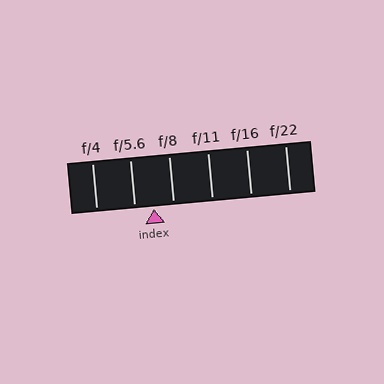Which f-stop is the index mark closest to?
The index mark is closest to f/5.6.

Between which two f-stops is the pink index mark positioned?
The index mark is between f/5.6 and f/8.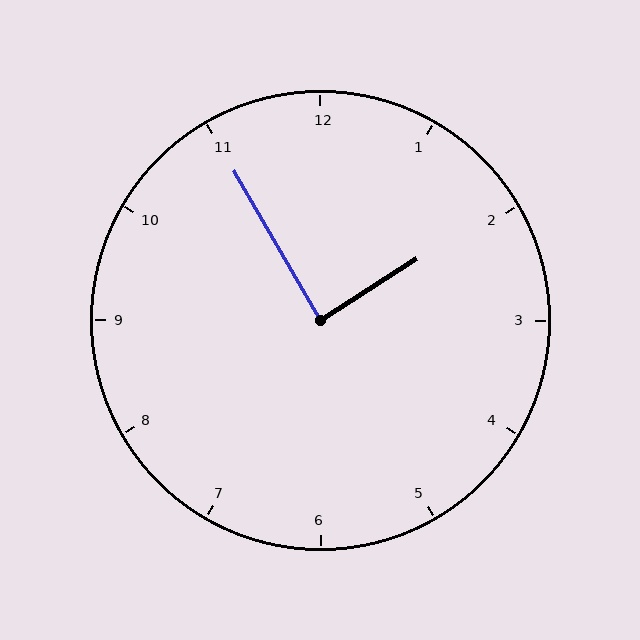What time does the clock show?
1:55.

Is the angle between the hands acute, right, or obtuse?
It is right.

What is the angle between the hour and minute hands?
Approximately 88 degrees.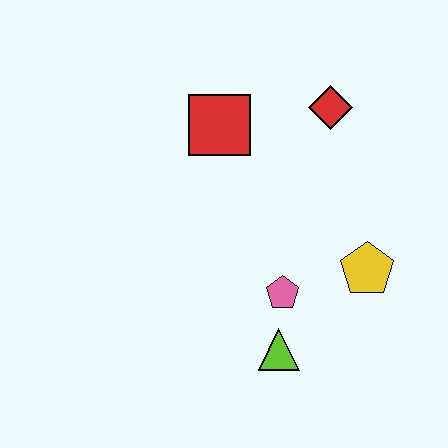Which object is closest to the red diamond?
The red square is closest to the red diamond.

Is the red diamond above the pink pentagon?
Yes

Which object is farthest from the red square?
The lime triangle is farthest from the red square.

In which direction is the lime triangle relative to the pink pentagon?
The lime triangle is below the pink pentagon.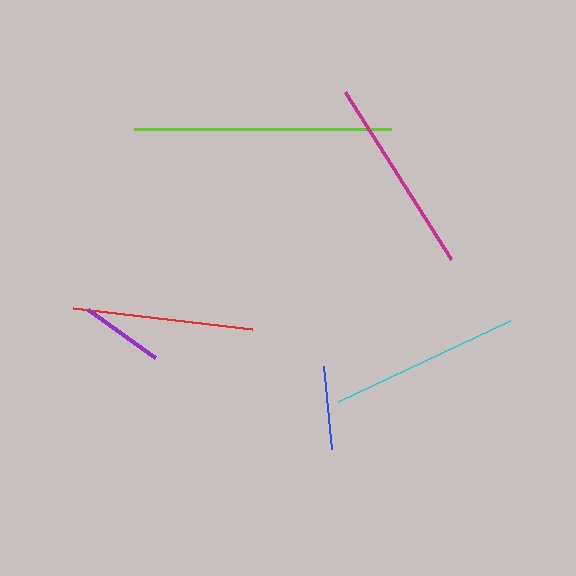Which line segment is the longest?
The lime line is the longest at approximately 257 pixels.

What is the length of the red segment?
The red segment is approximately 181 pixels long.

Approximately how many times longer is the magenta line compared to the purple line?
The magenta line is approximately 2.4 times the length of the purple line.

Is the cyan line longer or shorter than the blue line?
The cyan line is longer than the blue line.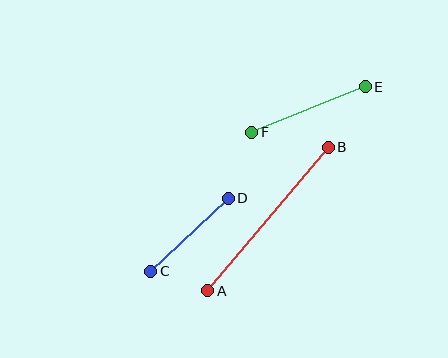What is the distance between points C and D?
The distance is approximately 106 pixels.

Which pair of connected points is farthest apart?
Points A and B are farthest apart.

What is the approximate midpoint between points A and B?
The midpoint is at approximately (268, 219) pixels.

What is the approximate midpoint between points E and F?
The midpoint is at approximately (308, 109) pixels.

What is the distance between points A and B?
The distance is approximately 187 pixels.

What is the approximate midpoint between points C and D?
The midpoint is at approximately (190, 235) pixels.